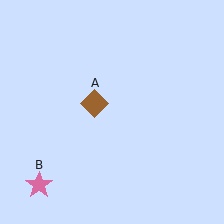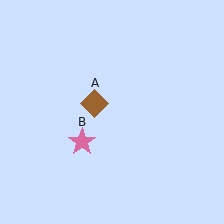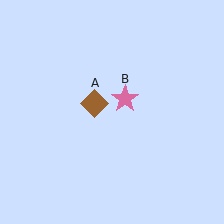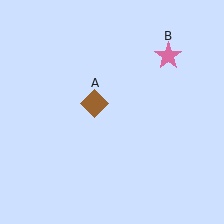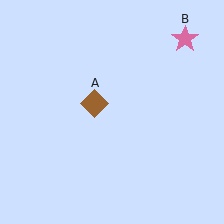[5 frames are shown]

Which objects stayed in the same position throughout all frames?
Brown diamond (object A) remained stationary.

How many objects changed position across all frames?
1 object changed position: pink star (object B).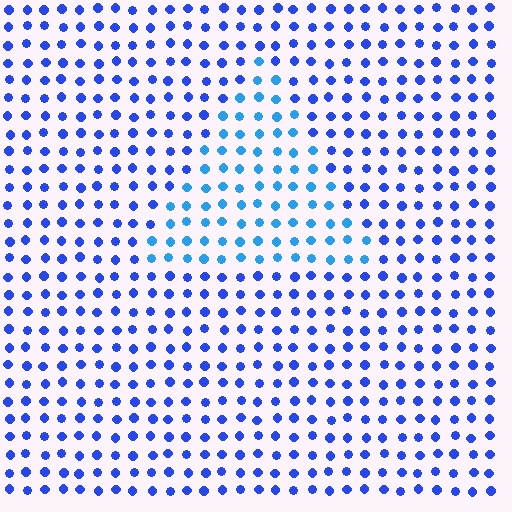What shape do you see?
I see a triangle.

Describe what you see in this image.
The image is filled with small blue elements in a uniform arrangement. A triangle-shaped region is visible where the elements are tinted to a slightly different hue, forming a subtle color boundary.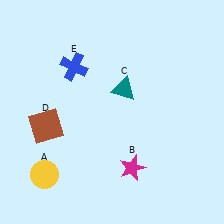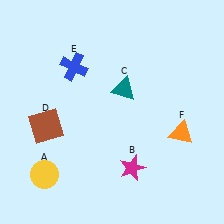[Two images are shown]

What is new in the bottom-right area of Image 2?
An orange triangle (F) was added in the bottom-right area of Image 2.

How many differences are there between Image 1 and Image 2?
There is 1 difference between the two images.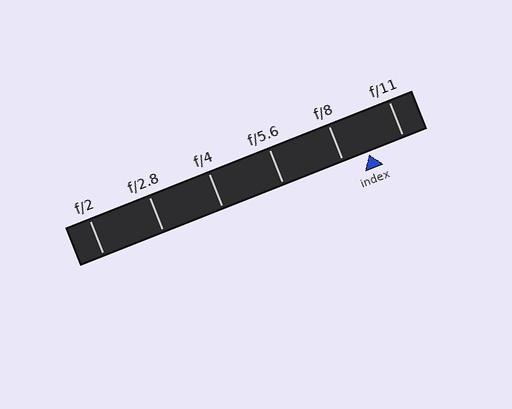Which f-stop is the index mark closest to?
The index mark is closest to f/8.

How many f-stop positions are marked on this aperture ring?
There are 6 f-stop positions marked.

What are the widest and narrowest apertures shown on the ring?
The widest aperture shown is f/2 and the narrowest is f/11.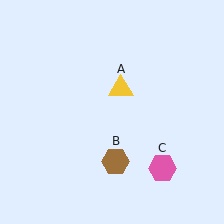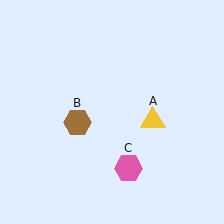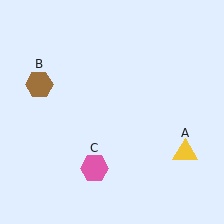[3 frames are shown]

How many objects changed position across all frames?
3 objects changed position: yellow triangle (object A), brown hexagon (object B), pink hexagon (object C).